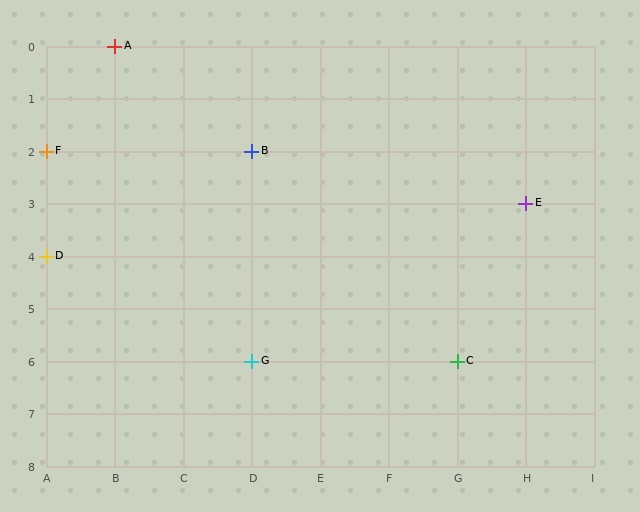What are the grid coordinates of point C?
Point C is at grid coordinates (G, 6).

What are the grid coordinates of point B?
Point B is at grid coordinates (D, 2).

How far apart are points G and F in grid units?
Points G and F are 3 columns and 4 rows apart (about 5.0 grid units diagonally).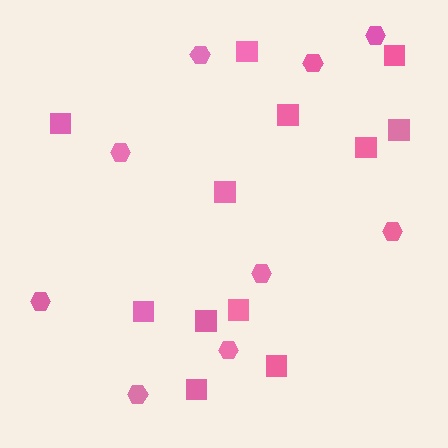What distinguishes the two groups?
There are 2 groups: one group of squares (12) and one group of hexagons (9).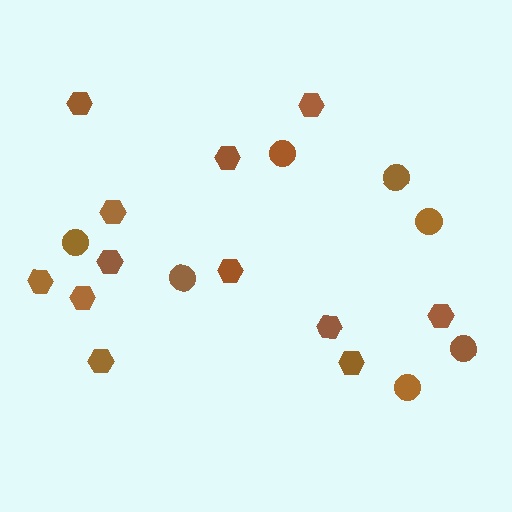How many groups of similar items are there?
There are 2 groups: one group of hexagons (12) and one group of circles (7).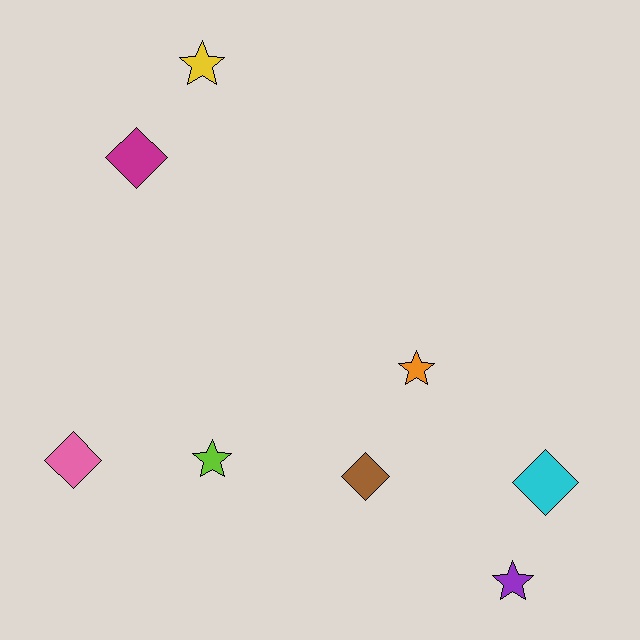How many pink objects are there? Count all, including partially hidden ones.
There is 1 pink object.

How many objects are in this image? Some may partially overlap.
There are 8 objects.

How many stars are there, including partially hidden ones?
There are 4 stars.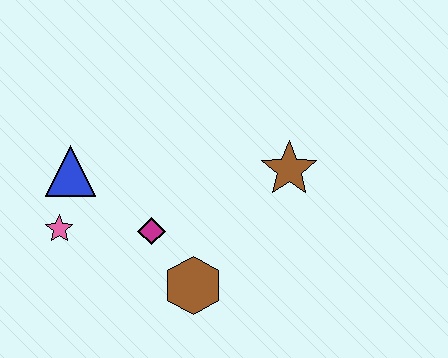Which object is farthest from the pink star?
The brown star is farthest from the pink star.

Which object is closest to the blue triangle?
The pink star is closest to the blue triangle.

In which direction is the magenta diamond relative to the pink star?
The magenta diamond is to the right of the pink star.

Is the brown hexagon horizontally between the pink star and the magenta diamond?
No